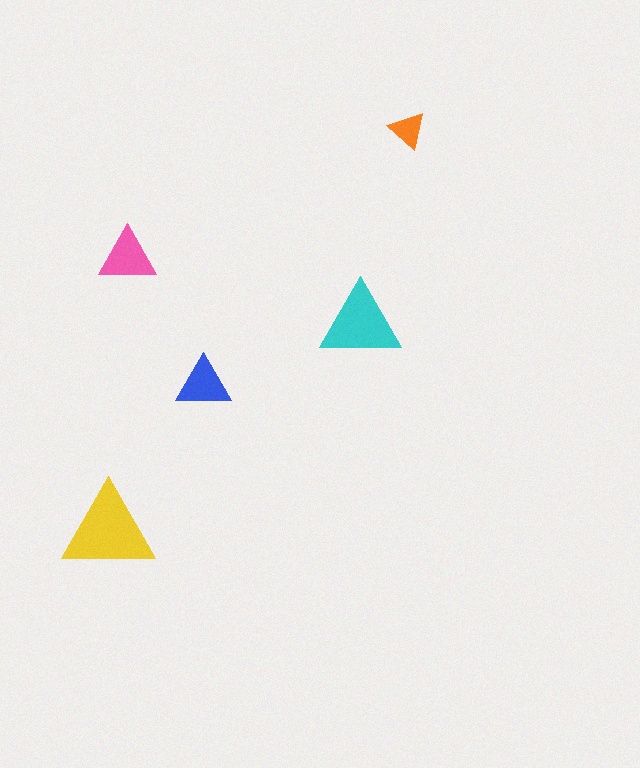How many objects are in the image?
There are 5 objects in the image.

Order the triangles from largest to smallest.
the yellow one, the cyan one, the pink one, the blue one, the orange one.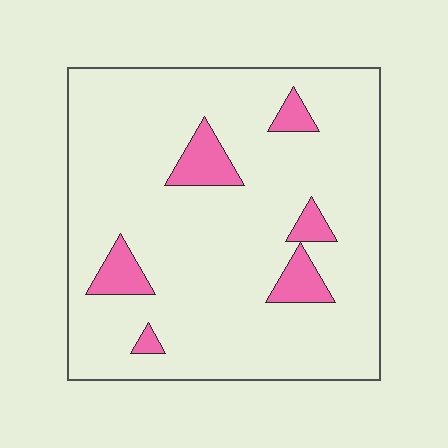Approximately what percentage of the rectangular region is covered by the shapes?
Approximately 10%.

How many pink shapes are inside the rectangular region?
6.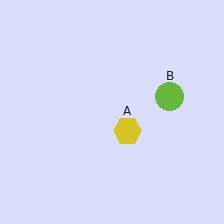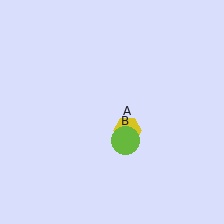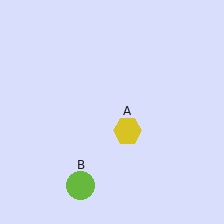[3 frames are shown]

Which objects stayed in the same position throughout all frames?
Yellow hexagon (object A) remained stationary.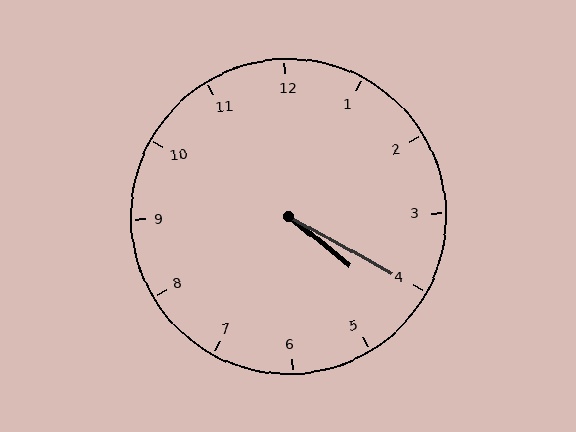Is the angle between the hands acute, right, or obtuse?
It is acute.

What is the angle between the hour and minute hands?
Approximately 10 degrees.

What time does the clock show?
4:20.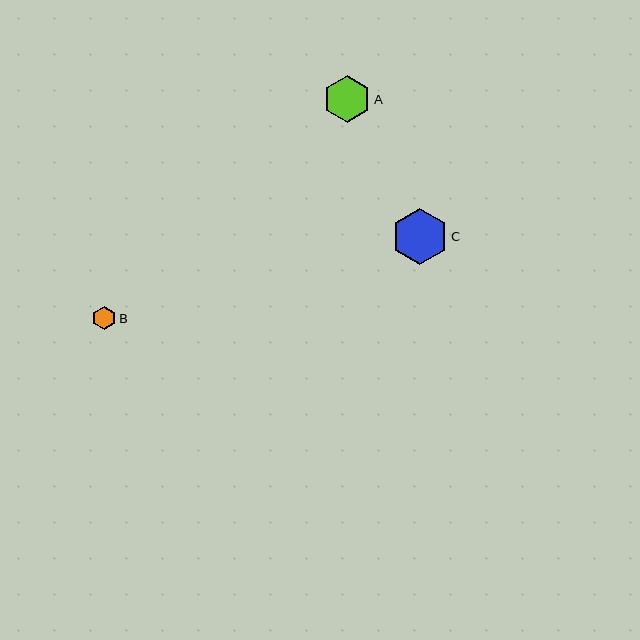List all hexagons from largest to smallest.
From largest to smallest: C, A, B.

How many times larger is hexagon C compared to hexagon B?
Hexagon C is approximately 2.4 times the size of hexagon B.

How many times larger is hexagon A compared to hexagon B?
Hexagon A is approximately 2.0 times the size of hexagon B.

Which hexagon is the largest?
Hexagon C is the largest with a size of approximately 56 pixels.